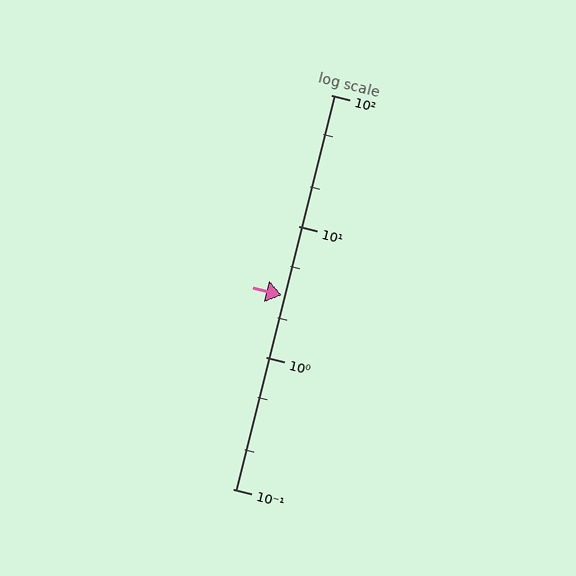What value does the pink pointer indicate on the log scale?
The pointer indicates approximately 3.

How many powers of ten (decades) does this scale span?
The scale spans 3 decades, from 0.1 to 100.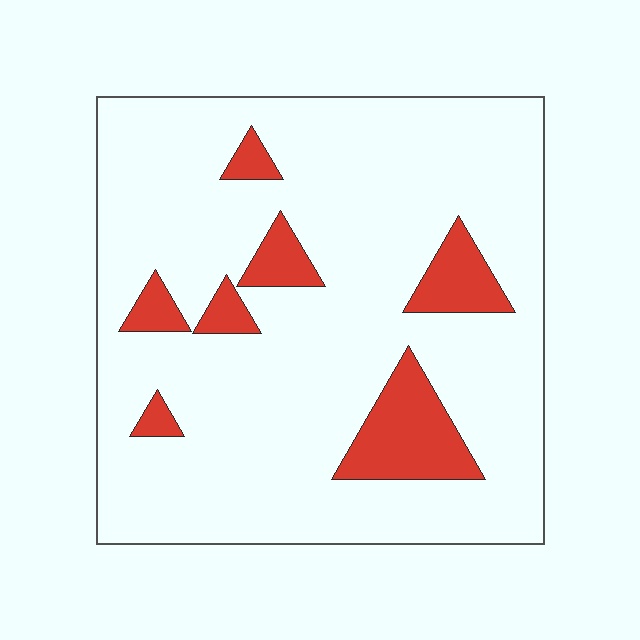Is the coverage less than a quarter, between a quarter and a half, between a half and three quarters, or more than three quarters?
Less than a quarter.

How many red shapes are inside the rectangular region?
7.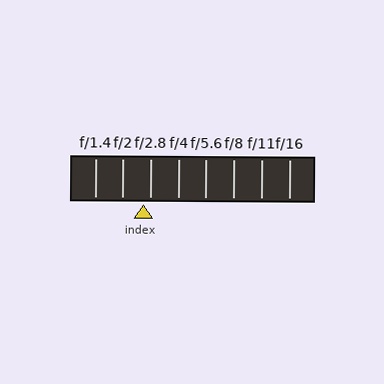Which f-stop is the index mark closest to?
The index mark is closest to f/2.8.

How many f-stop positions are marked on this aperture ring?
There are 8 f-stop positions marked.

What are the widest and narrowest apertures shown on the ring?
The widest aperture shown is f/1.4 and the narrowest is f/16.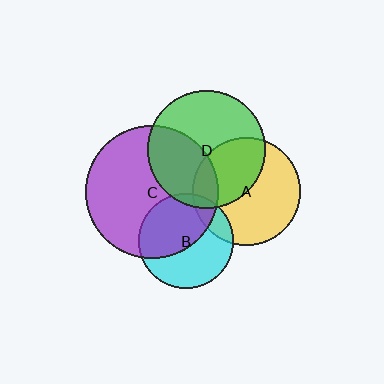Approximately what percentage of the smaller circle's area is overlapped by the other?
Approximately 50%.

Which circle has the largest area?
Circle C (purple).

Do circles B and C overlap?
Yes.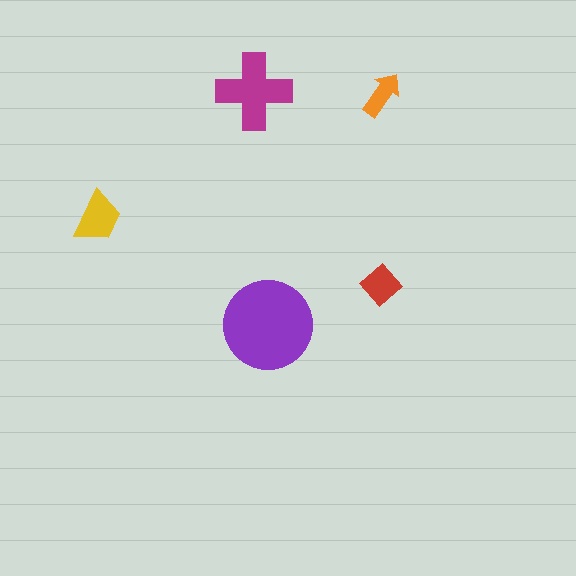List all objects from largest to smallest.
The purple circle, the magenta cross, the yellow trapezoid, the red diamond, the orange arrow.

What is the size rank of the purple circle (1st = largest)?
1st.